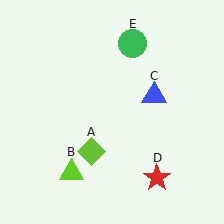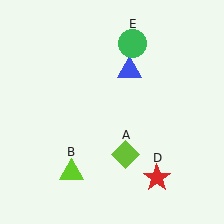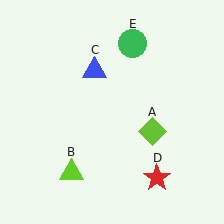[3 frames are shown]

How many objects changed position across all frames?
2 objects changed position: lime diamond (object A), blue triangle (object C).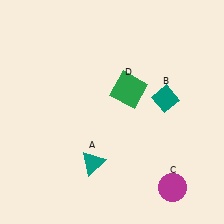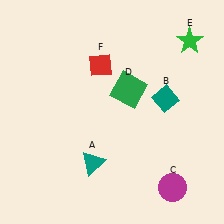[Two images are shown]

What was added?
A green star (E), a red diamond (F) were added in Image 2.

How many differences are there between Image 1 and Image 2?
There are 2 differences between the two images.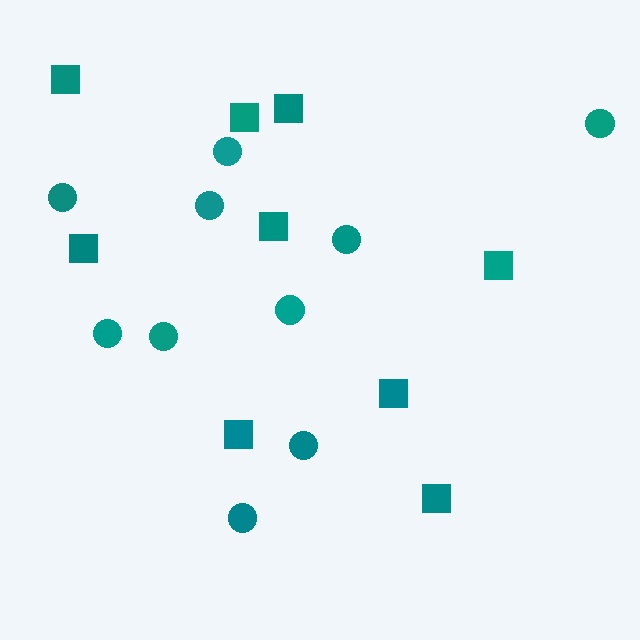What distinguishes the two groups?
There are 2 groups: one group of circles (10) and one group of squares (9).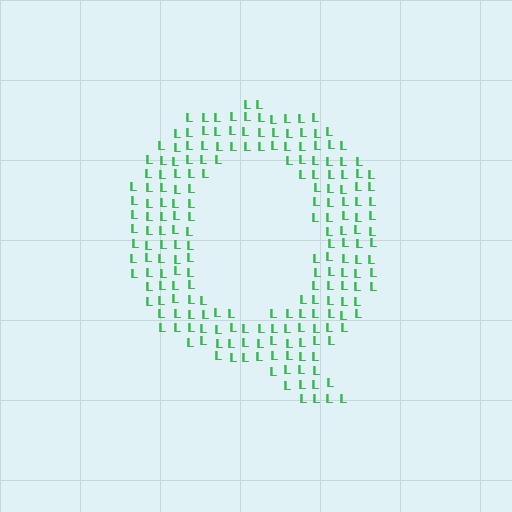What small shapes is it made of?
It is made of small letter L's.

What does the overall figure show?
The overall figure shows the letter Q.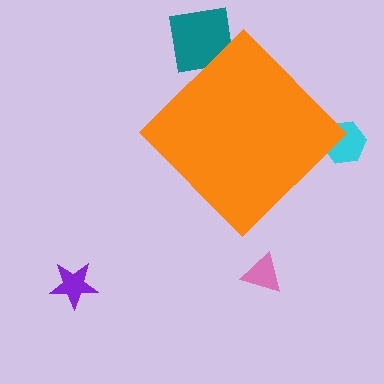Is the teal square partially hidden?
Yes, the teal square is partially hidden behind the orange diamond.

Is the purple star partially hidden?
No, the purple star is fully visible.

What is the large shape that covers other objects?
An orange diamond.